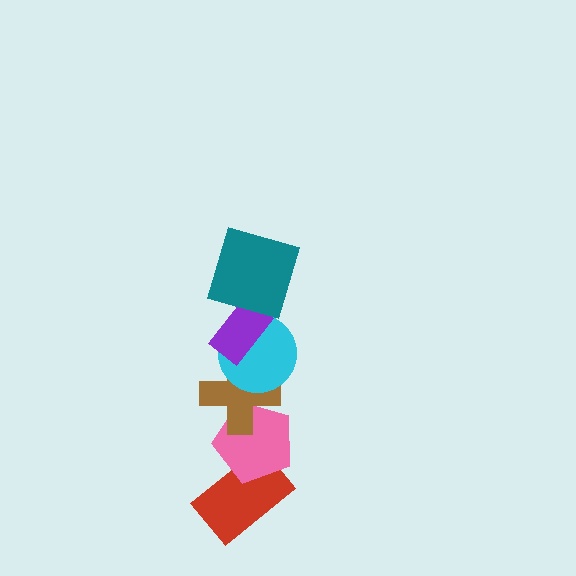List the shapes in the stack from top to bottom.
From top to bottom: the teal square, the purple rectangle, the cyan circle, the brown cross, the pink pentagon, the red rectangle.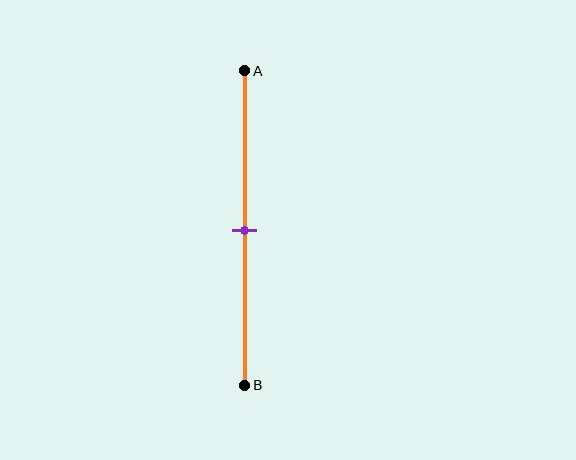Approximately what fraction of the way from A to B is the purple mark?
The purple mark is approximately 50% of the way from A to B.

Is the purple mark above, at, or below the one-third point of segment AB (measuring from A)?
The purple mark is below the one-third point of segment AB.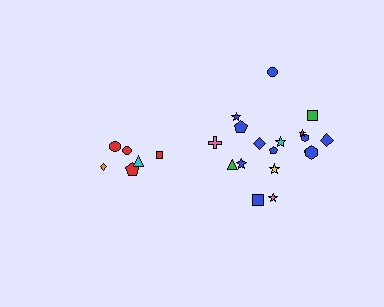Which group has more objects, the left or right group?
The right group.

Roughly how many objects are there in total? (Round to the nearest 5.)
Roughly 25 objects in total.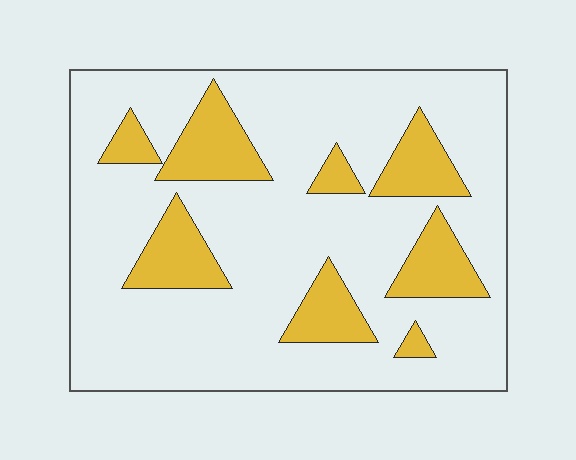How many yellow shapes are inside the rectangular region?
8.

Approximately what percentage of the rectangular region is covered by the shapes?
Approximately 20%.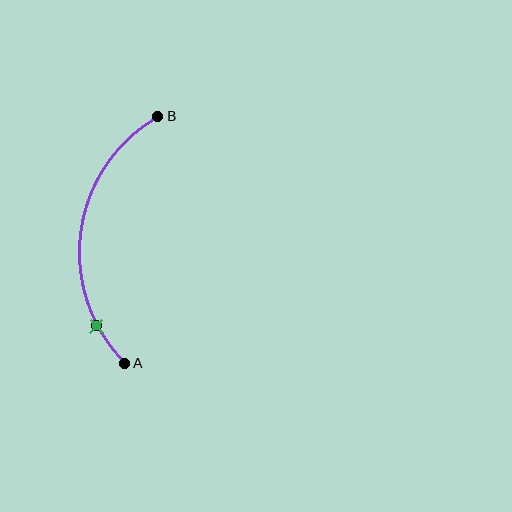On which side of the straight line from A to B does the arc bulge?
The arc bulges to the left of the straight line connecting A and B.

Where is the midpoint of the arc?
The arc midpoint is the point on the curve farthest from the straight line joining A and B. It sits to the left of that line.